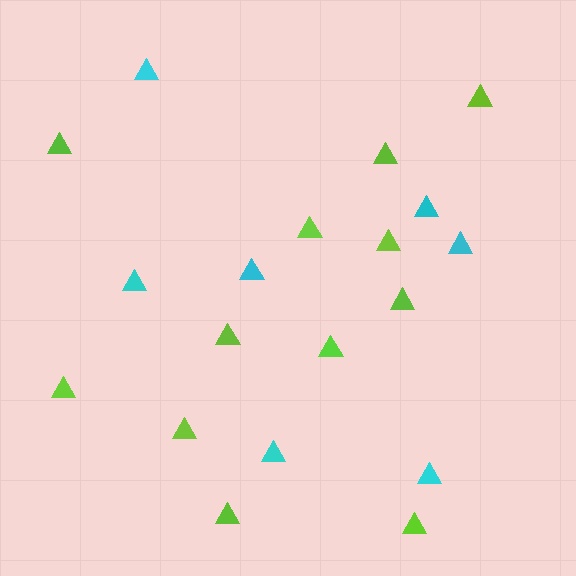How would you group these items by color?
There are 2 groups: one group of lime triangles (12) and one group of cyan triangles (7).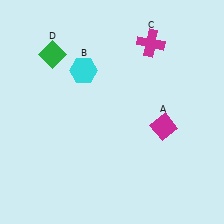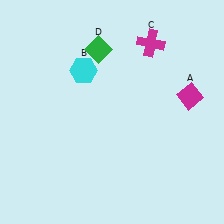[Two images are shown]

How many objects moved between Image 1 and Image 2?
2 objects moved between the two images.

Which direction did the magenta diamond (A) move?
The magenta diamond (A) moved up.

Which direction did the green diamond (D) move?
The green diamond (D) moved right.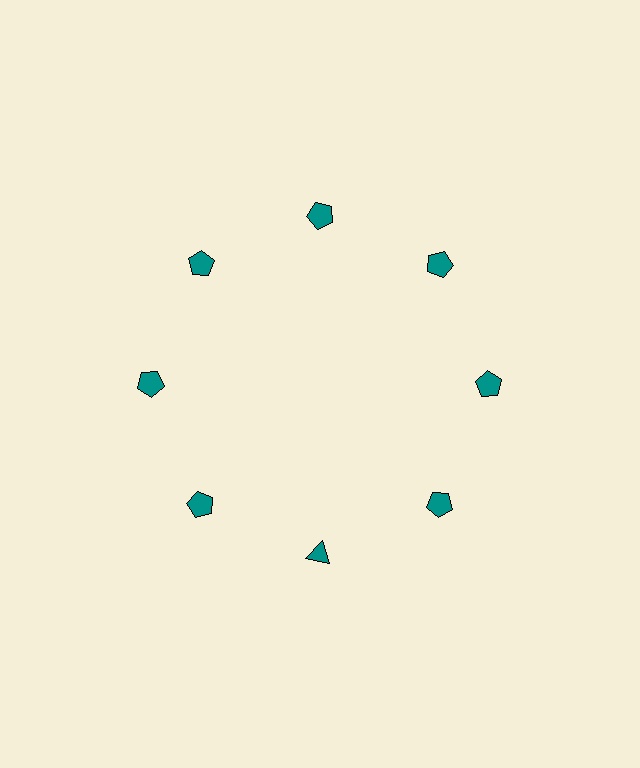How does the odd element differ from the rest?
It has a different shape: triangle instead of pentagon.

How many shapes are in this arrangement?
There are 8 shapes arranged in a ring pattern.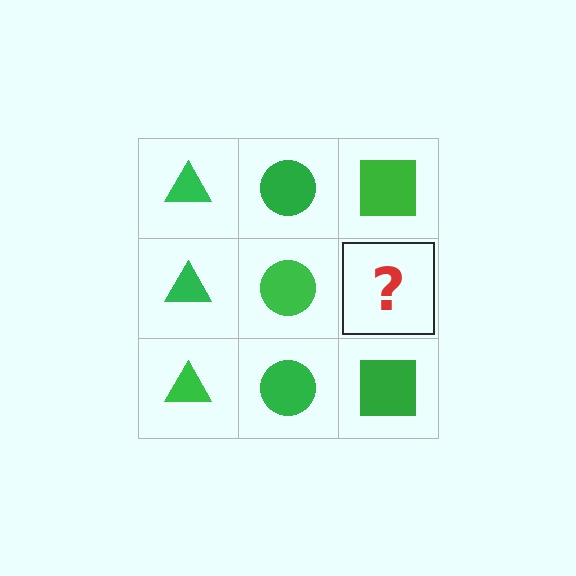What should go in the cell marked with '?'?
The missing cell should contain a green square.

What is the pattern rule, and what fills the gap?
The rule is that each column has a consistent shape. The gap should be filled with a green square.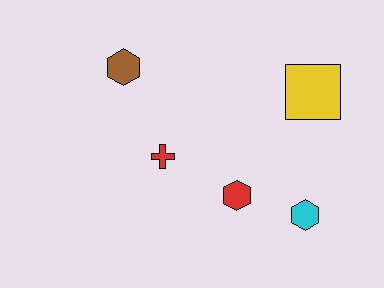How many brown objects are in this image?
There is 1 brown object.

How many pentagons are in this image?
There are no pentagons.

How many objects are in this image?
There are 5 objects.